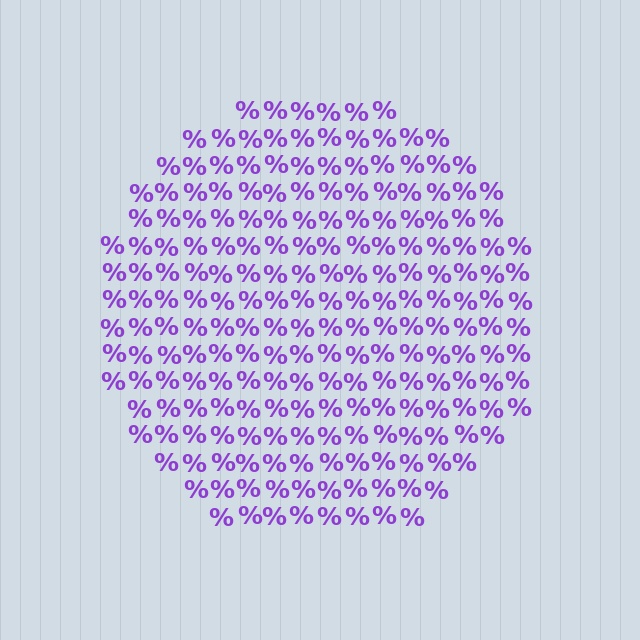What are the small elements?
The small elements are percent signs.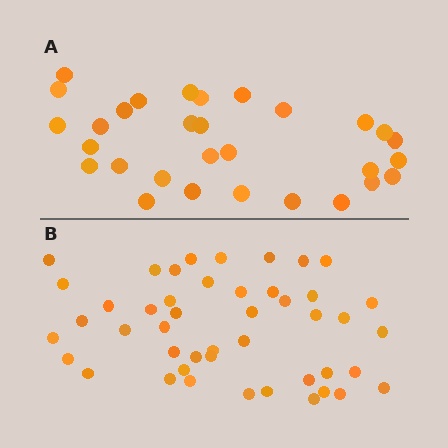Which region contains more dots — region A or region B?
Region B (the bottom region) has more dots.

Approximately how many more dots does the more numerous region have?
Region B has approximately 15 more dots than region A.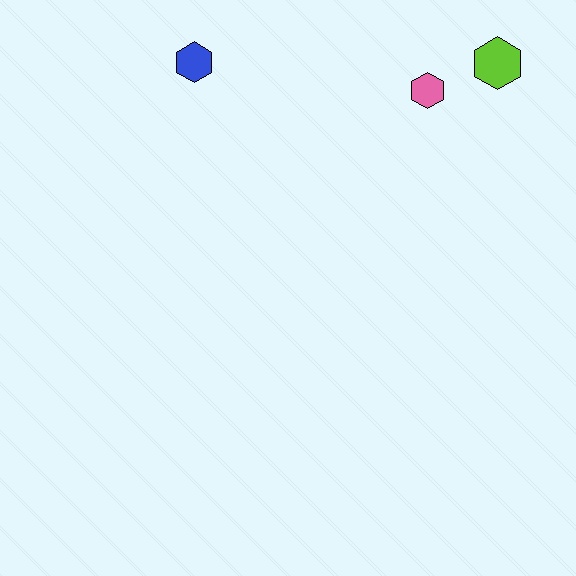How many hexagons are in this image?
There are 3 hexagons.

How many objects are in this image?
There are 3 objects.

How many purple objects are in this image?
There are no purple objects.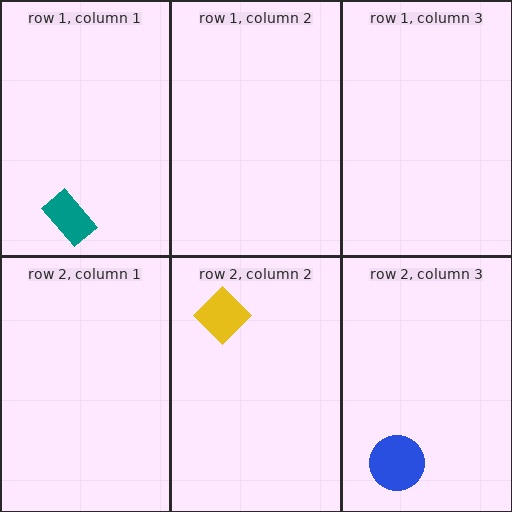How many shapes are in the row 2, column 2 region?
1.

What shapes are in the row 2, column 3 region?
The blue circle.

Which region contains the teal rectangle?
The row 1, column 1 region.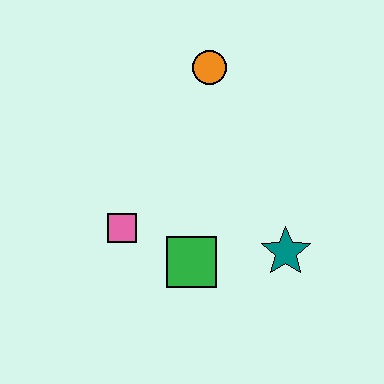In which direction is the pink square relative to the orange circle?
The pink square is below the orange circle.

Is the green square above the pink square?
No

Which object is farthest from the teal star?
The orange circle is farthest from the teal star.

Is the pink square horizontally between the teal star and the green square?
No